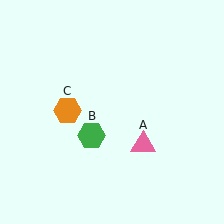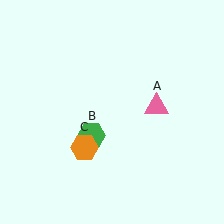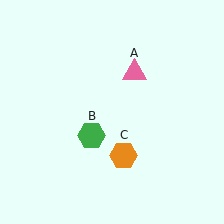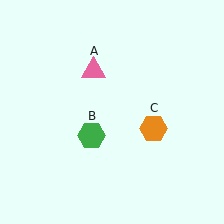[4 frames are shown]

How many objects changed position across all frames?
2 objects changed position: pink triangle (object A), orange hexagon (object C).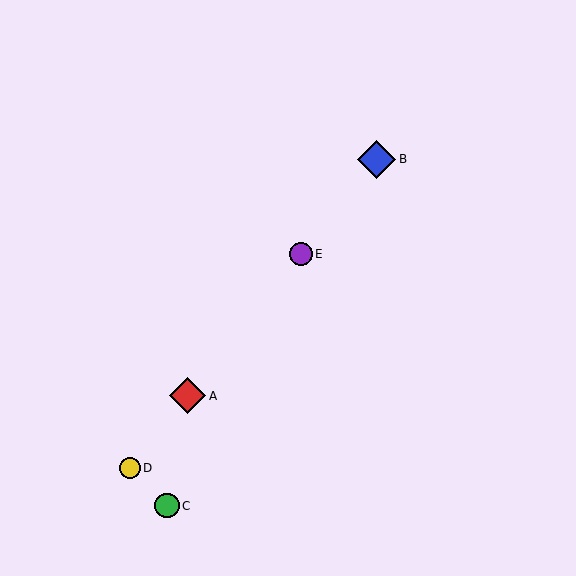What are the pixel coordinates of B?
Object B is at (377, 159).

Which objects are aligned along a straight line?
Objects A, B, D, E are aligned along a straight line.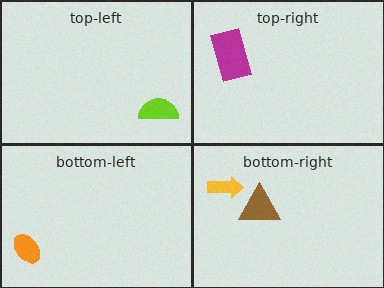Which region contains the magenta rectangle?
The top-right region.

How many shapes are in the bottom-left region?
1.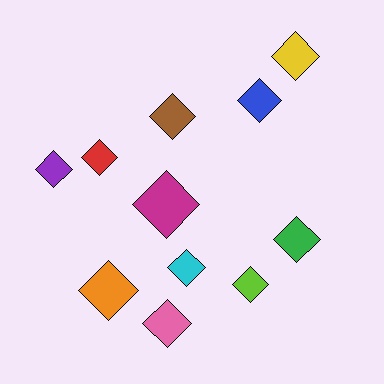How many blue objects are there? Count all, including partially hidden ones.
There is 1 blue object.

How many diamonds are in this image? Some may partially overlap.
There are 11 diamonds.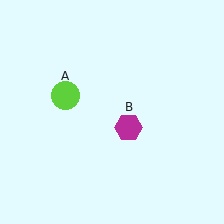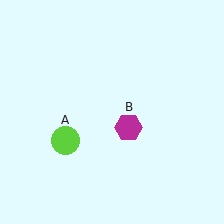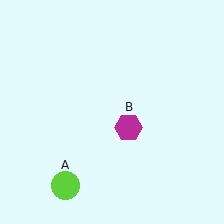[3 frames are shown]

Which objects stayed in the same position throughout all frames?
Magenta hexagon (object B) remained stationary.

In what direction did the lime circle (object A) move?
The lime circle (object A) moved down.